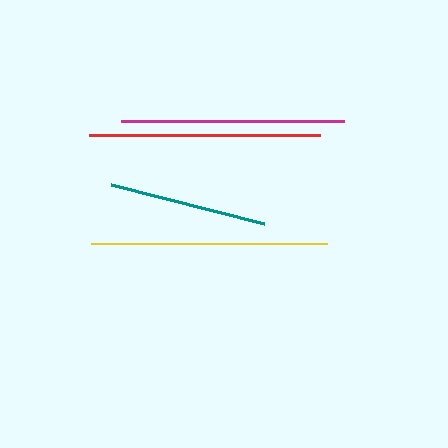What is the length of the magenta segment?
The magenta segment is approximately 223 pixels long.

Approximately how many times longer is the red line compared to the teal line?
The red line is approximately 1.5 times the length of the teal line.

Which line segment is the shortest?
The teal line is the shortest at approximately 158 pixels.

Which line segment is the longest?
The yellow line is the longest at approximately 235 pixels.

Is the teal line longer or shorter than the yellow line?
The yellow line is longer than the teal line.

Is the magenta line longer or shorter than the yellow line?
The yellow line is longer than the magenta line.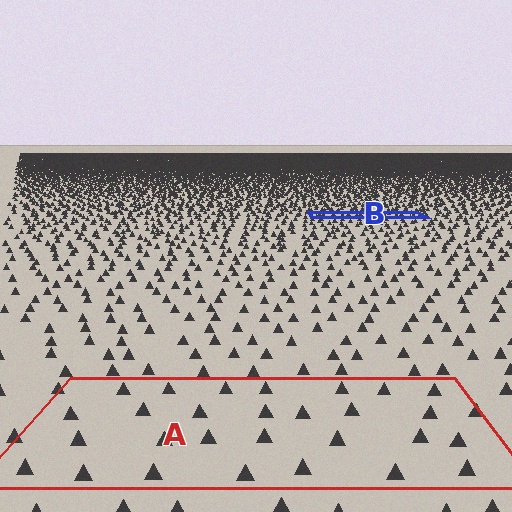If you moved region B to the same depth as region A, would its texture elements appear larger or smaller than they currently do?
They would appear larger. At a closer depth, the same texture elements are projected at a bigger on-screen size.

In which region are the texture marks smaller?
The texture marks are smaller in region B, because it is farther away.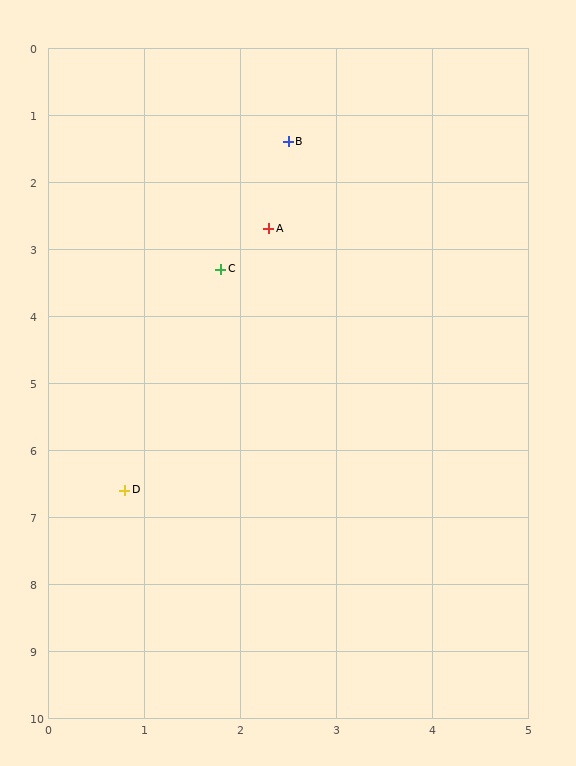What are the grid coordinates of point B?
Point B is at approximately (2.5, 1.4).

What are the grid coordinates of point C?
Point C is at approximately (1.8, 3.3).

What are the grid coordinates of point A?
Point A is at approximately (2.3, 2.7).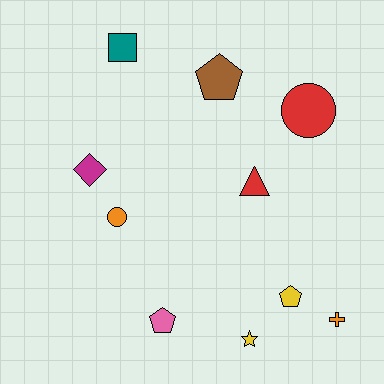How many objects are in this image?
There are 10 objects.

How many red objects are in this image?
There are 2 red objects.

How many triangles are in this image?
There is 1 triangle.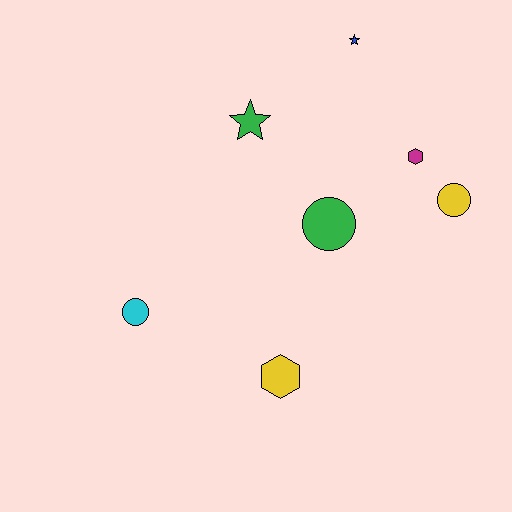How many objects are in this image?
There are 7 objects.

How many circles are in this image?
There are 3 circles.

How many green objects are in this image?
There are 2 green objects.